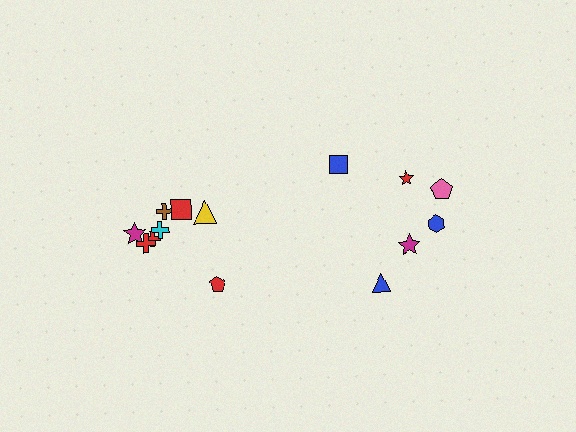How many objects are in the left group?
There are 8 objects.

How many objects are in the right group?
There are 6 objects.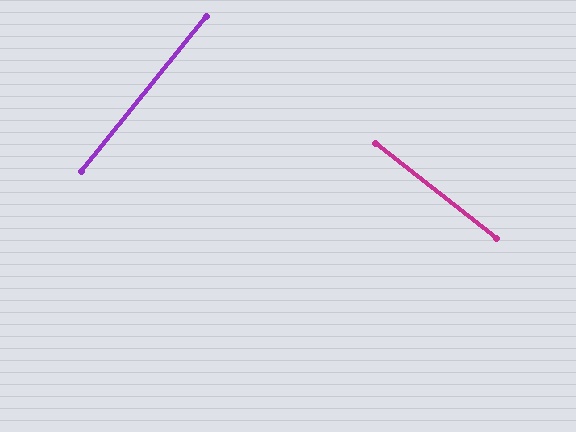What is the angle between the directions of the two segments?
Approximately 89 degrees.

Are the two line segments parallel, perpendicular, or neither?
Perpendicular — they meet at approximately 89°.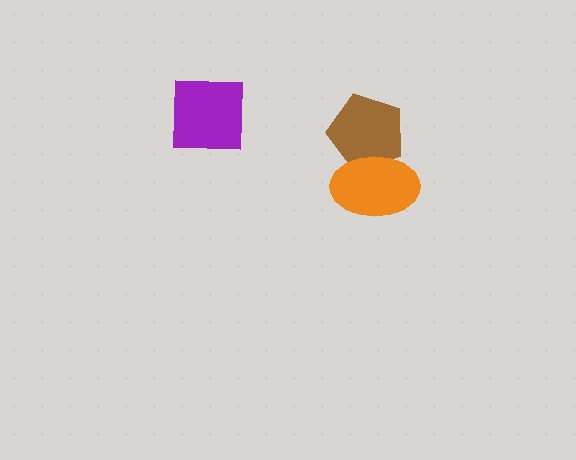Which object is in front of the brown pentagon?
The orange ellipse is in front of the brown pentagon.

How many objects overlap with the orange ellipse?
1 object overlaps with the orange ellipse.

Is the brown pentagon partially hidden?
Yes, it is partially covered by another shape.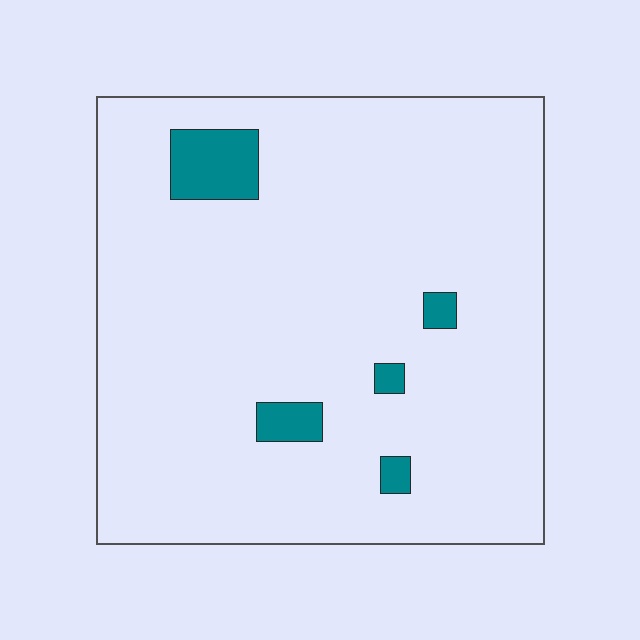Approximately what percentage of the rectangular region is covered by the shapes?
Approximately 5%.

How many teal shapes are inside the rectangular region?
5.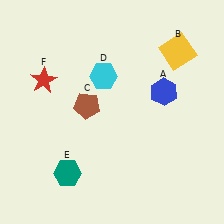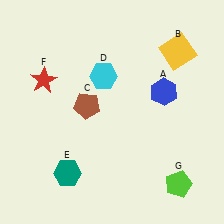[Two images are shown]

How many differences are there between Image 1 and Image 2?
There is 1 difference between the two images.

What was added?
A lime pentagon (G) was added in Image 2.